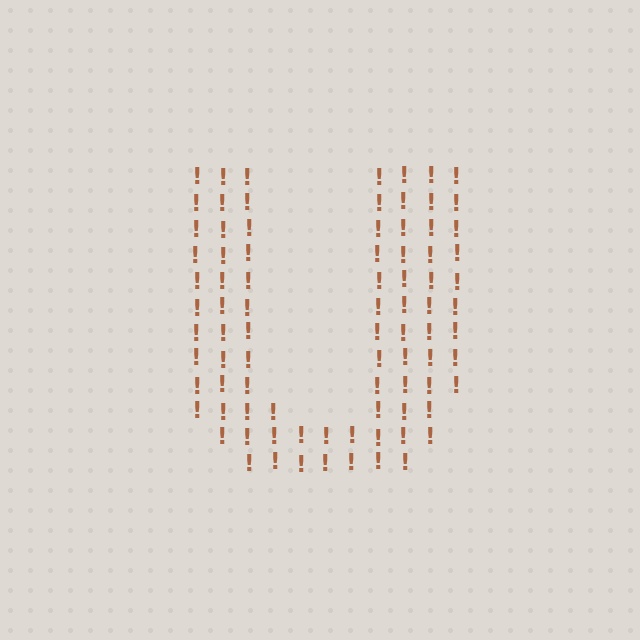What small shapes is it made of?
It is made of small exclamation marks.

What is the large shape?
The large shape is the letter U.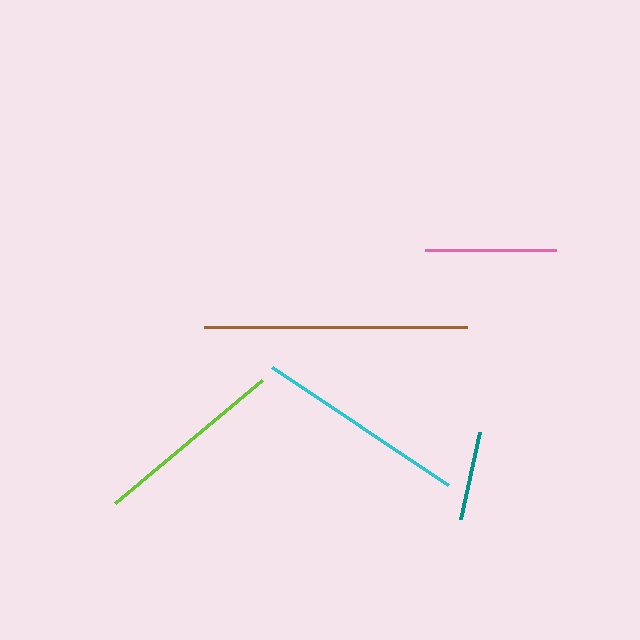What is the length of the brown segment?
The brown segment is approximately 263 pixels long.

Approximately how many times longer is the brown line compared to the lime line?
The brown line is approximately 1.4 times the length of the lime line.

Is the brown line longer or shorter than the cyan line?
The brown line is longer than the cyan line.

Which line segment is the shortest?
The teal line is the shortest at approximately 89 pixels.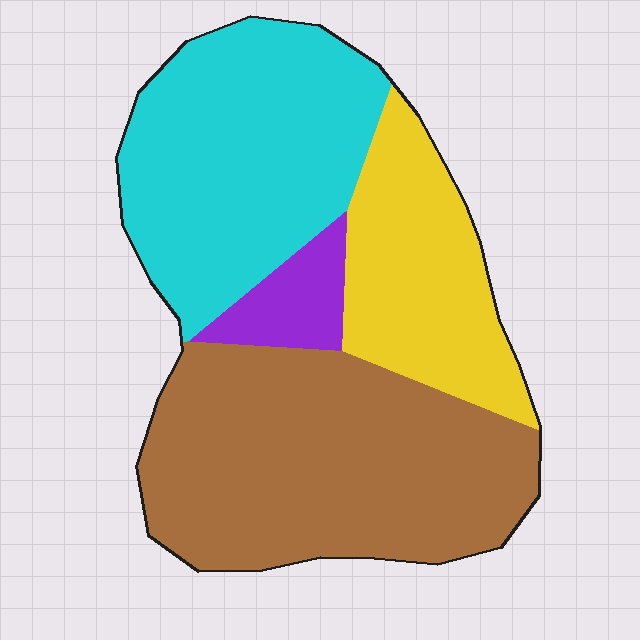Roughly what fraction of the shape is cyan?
Cyan takes up between a sixth and a third of the shape.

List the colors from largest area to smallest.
From largest to smallest: brown, cyan, yellow, purple.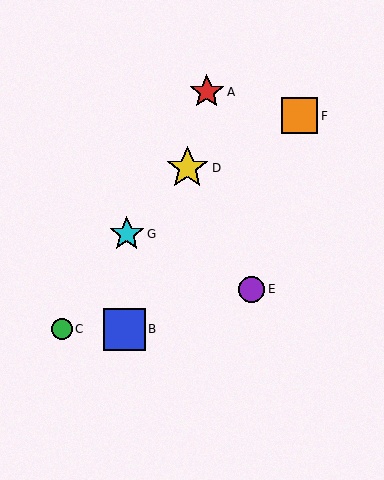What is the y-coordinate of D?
Object D is at y≈168.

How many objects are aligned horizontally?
2 objects (B, C) are aligned horizontally.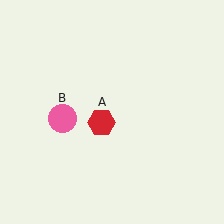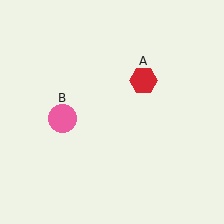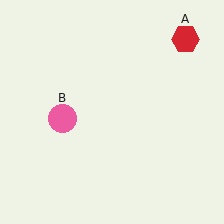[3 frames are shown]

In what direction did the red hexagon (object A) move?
The red hexagon (object A) moved up and to the right.